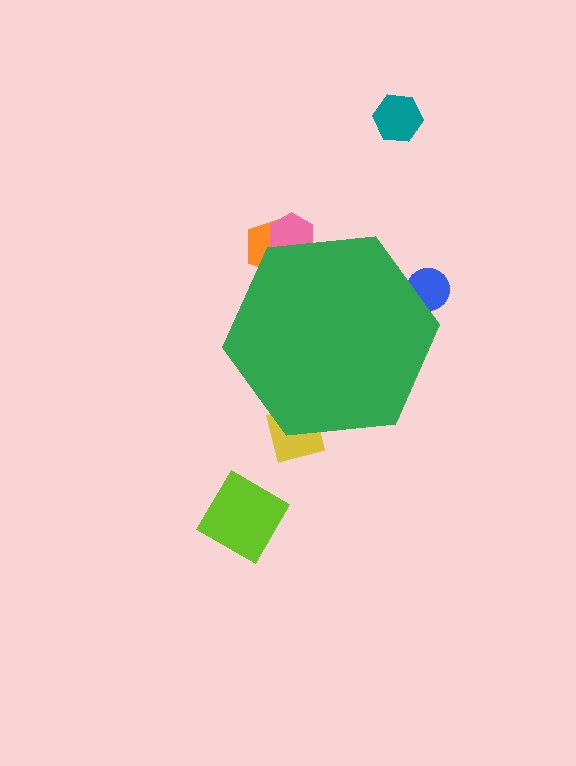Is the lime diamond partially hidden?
No, the lime diamond is fully visible.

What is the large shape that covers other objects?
A green hexagon.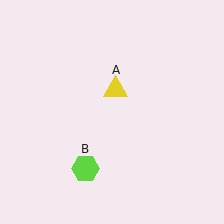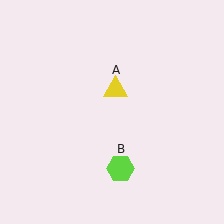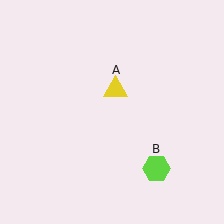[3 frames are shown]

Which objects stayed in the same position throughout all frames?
Yellow triangle (object A) remained stationary.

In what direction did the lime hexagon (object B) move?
The lime hexagon (object B) moved right.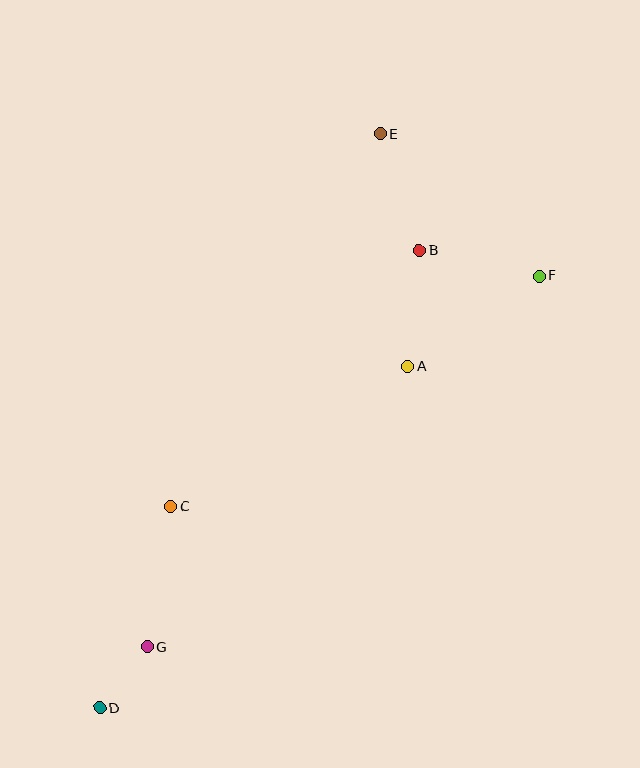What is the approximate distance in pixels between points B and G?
The distance between B and G is approximately 481 pixels.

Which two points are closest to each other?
Points D and G are closest to each other.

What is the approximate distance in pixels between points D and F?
The distance between D and F is approximately 616 pixels.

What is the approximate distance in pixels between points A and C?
The distance between A and C is approximately 275 pixels.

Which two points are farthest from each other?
Points D and E are farthest from each other.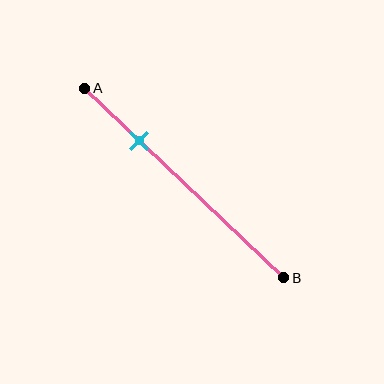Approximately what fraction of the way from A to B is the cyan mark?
The cyan mark is approximately 30% of the way from A to B.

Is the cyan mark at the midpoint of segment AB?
No, the mark is at about 30% from A, not at the 50% midpoint.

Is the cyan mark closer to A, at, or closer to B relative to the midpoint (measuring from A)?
The cyan mark is closer to point A than the midpoint of segment AB.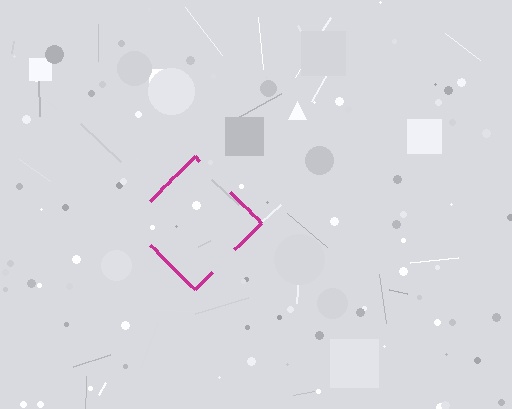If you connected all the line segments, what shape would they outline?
They would outline a diamond.